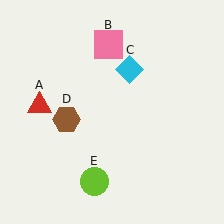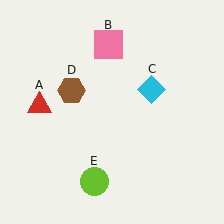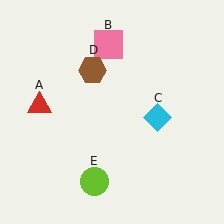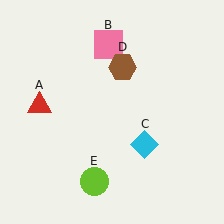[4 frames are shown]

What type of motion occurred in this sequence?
The cyan diamond (object C), brown hexagon (object D) rotated clockwise around the center of the scene.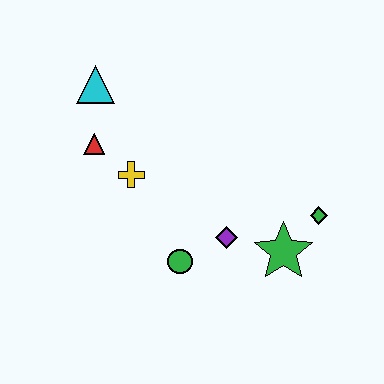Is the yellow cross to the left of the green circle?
Yes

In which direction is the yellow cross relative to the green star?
The yellow cross is to the left of the green star.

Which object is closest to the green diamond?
The green star is closest to the green diamond.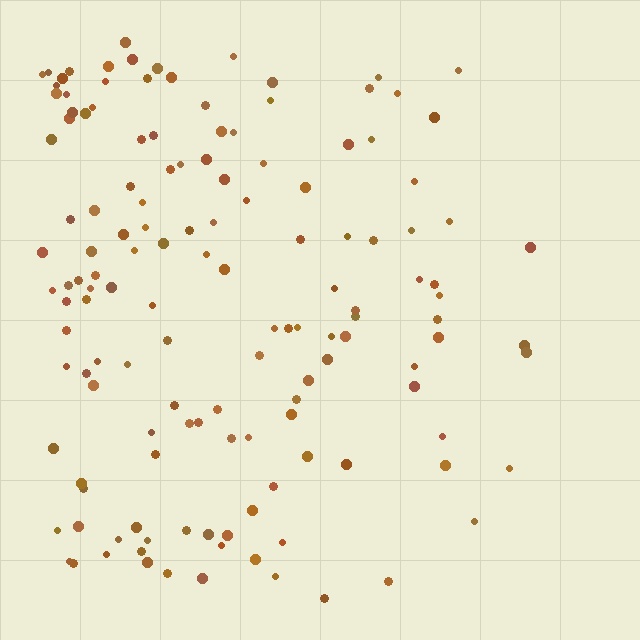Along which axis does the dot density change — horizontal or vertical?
Horizontal.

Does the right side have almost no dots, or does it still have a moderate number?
Still a moderate number, just noticeably fewer than the left.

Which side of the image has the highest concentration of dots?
The left.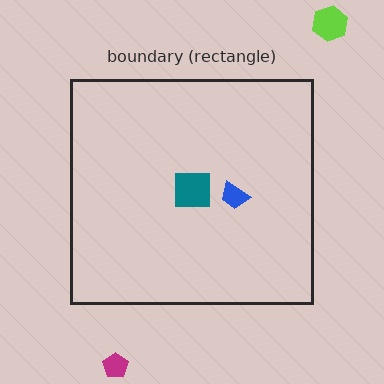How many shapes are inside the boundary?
2 inside, 2 outside.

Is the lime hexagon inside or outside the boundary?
Outside.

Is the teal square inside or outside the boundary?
Inside.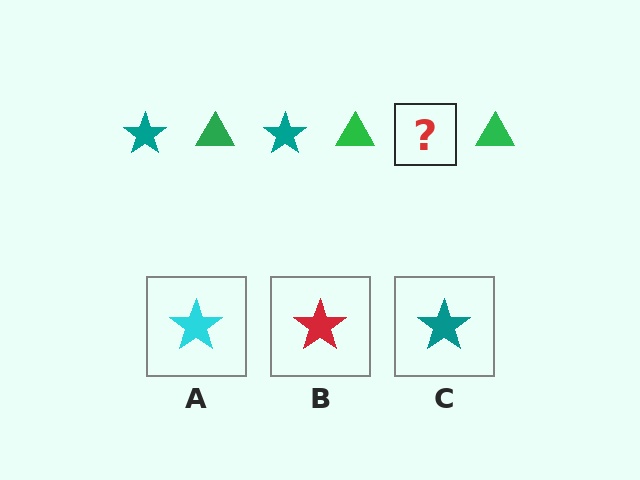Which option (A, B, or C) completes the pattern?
C.